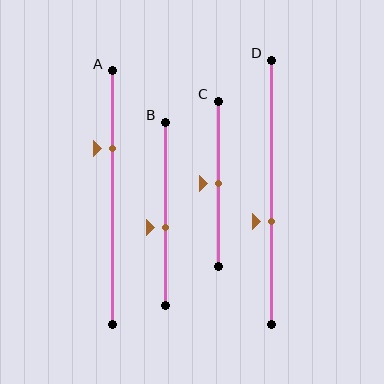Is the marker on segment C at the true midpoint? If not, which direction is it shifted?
Yes, the marker on segment C is at the true midpoint.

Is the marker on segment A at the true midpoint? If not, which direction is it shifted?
No, the marker on segment A is shifted upward by about 19% of the segment length.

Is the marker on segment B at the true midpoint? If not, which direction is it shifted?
No, the marker on segment B is shifted downward by about 7% of the segment length.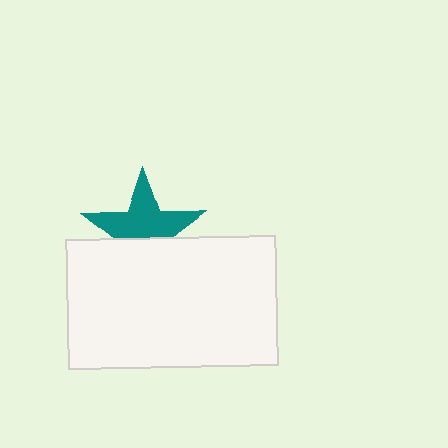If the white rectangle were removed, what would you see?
You would see the complete teal star.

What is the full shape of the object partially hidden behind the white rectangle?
The partially hidden object is a teal star.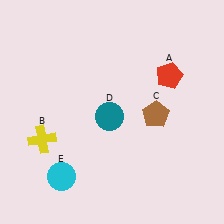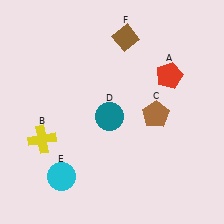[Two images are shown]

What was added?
A brown diamond (F) was added in Image 2.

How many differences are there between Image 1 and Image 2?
There is 1 difference between the two images.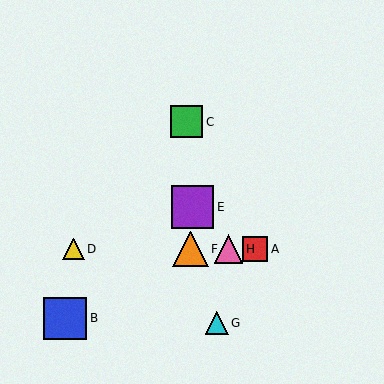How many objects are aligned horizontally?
4 objects (A, D, F, H) are aligned horizontally.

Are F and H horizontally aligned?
Yes, both are at y≈249.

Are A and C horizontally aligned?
No, A is at y≈249 and C is at y≈122.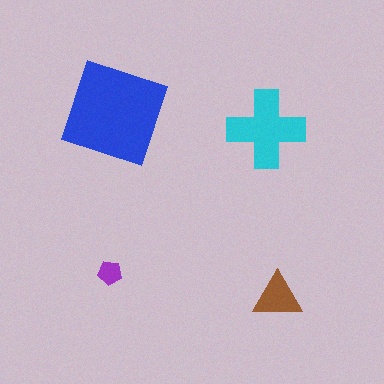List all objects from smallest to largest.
The purple pentagon, the brown triangle, the cyan cross, the blue square.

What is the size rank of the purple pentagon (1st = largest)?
4th.